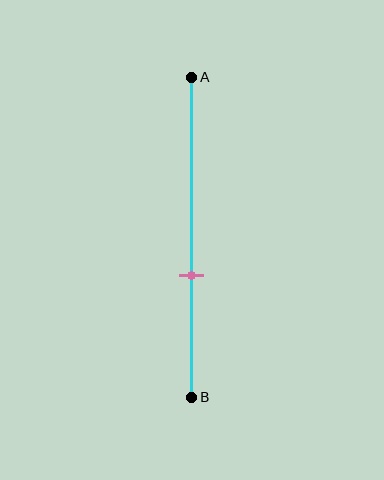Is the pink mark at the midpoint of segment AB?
No, the mark is at about 60% from A, not at the 50% midpoint.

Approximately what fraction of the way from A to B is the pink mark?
The pink mark is approximately 60% of the way from A to B.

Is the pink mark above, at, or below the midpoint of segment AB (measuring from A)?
The pink mark is below the midpoint of segment AB.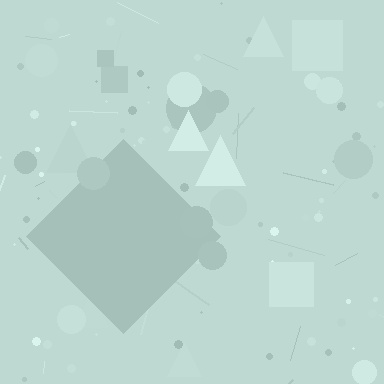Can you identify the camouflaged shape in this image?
The camouflaged shape is a diamond.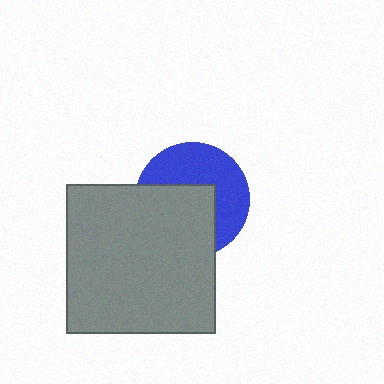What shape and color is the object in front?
The object in front is a gray square.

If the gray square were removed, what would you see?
You would see the complete blue circle.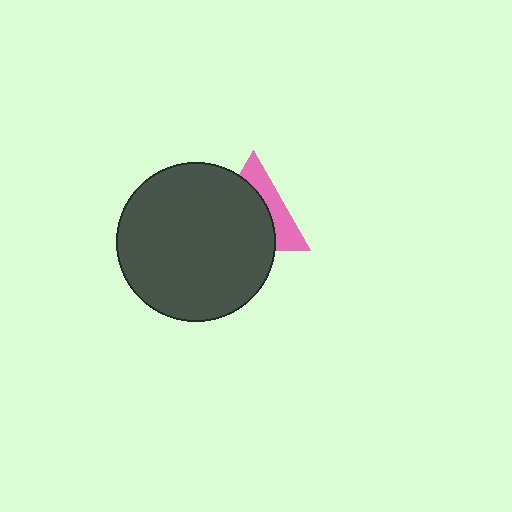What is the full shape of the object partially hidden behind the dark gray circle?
The partially hidden object is a pink triangle.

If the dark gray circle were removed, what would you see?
You would see the complete pink triangle.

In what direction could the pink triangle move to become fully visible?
The pink triangle could move toward the upper-right. That would shift it out from behind the dark gray circle entirely.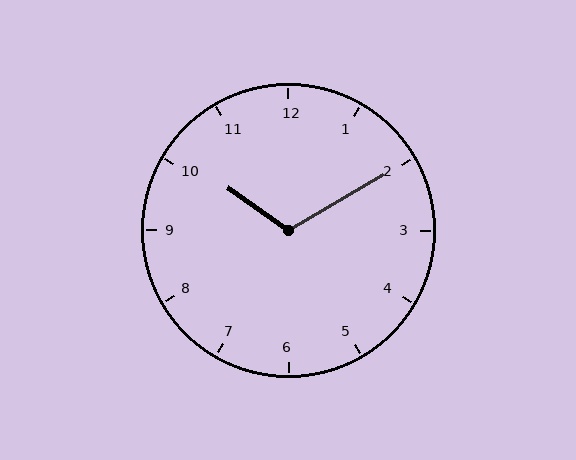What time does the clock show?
10:10.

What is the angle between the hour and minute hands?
Approximately 115 degrees.